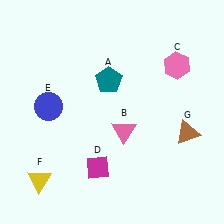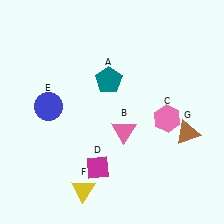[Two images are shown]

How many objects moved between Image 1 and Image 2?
2 objects moved between the two images.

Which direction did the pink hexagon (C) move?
The pink hexagon (C) moved down.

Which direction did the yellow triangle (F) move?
The yellow triangle (F) moved right.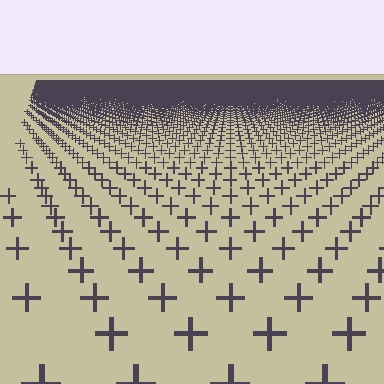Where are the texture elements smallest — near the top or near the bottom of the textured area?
Near the top.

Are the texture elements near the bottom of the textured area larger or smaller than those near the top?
Larger. Near the bottom, elements are closer to the viewer and appear at a bigger on-screen size.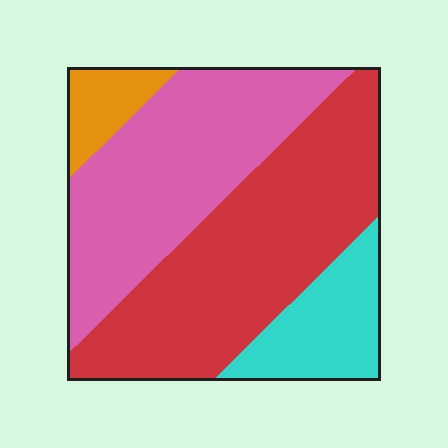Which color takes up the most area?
Red, at roughly 45%.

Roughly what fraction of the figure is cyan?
Cyan takes up about one eighth (1/8) of the figure.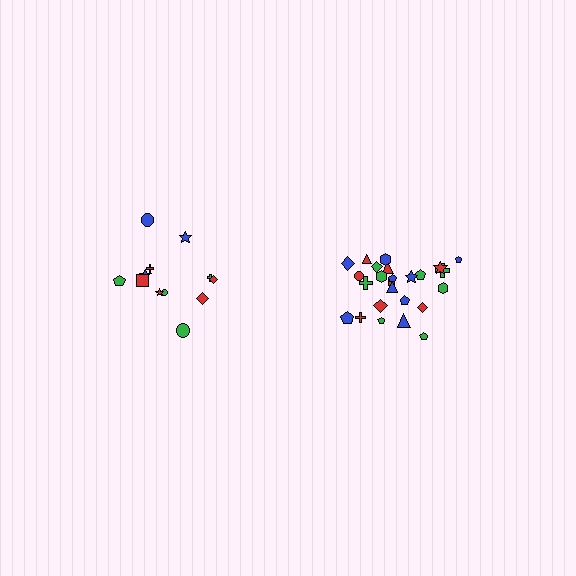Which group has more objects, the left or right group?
The right group.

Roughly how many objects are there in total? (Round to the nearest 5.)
Roughly 35 objects in total.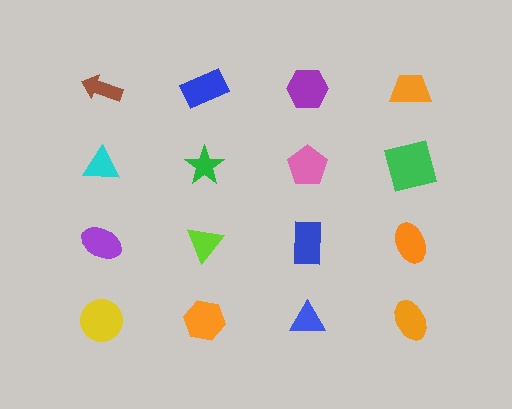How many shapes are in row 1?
4 shapes.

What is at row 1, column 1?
A brown arrow.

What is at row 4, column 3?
A blue triangle.